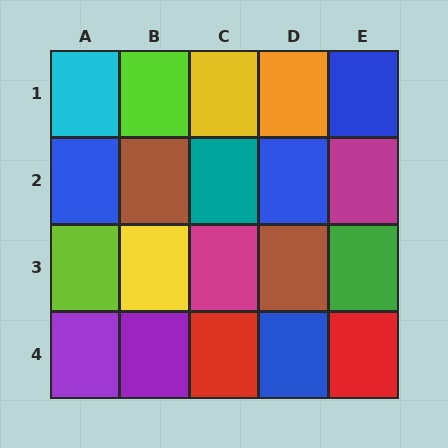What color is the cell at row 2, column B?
Brown.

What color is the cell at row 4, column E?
Red.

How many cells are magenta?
2 cells are magenta.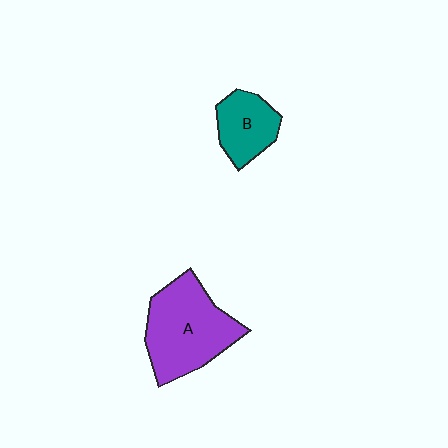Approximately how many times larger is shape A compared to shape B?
Approximately 1.9 times.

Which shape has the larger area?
Shape A (purple).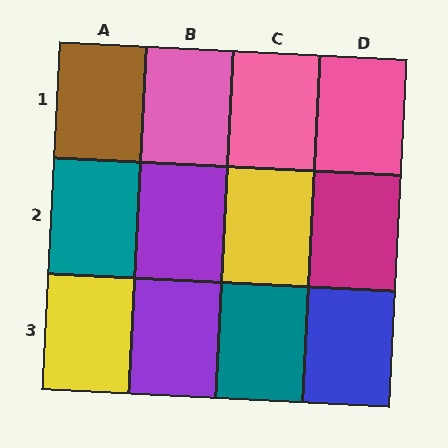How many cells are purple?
2 cells are purple.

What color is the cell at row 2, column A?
Teal.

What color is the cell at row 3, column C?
Teal.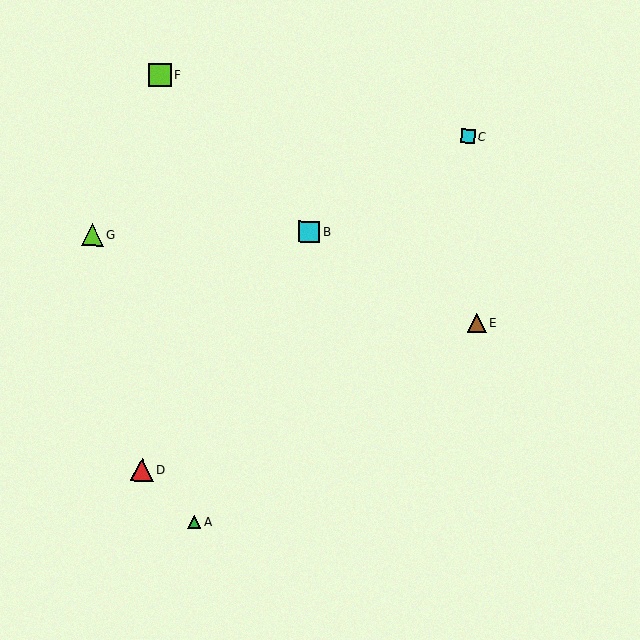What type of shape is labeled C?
Shape C is a cyan square.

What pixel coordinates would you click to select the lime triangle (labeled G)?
Click at (92, 234) to select the lime triangle G.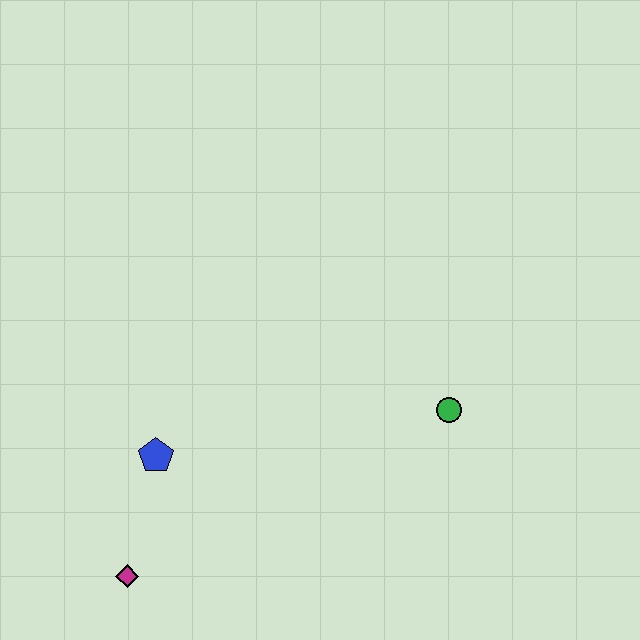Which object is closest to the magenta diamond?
The blue pentagon is closest to the magenta diamond.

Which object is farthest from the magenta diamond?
The green circle is farthest from the magenta diamond.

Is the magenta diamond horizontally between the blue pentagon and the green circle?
No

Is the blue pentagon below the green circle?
Yes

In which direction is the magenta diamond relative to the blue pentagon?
The magenta diamond is below the blue pentagon.